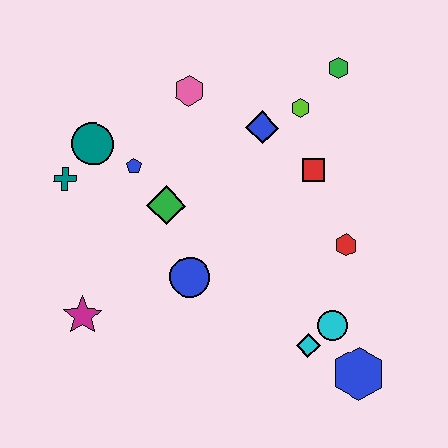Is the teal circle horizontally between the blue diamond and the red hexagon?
No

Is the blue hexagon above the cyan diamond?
No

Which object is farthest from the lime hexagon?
The magenta star is farthest from the lime hexagon.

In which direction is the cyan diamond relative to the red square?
The cyan diamond is below the red square.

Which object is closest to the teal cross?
The teal circle is closest to the teal cross.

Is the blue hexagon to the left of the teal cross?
No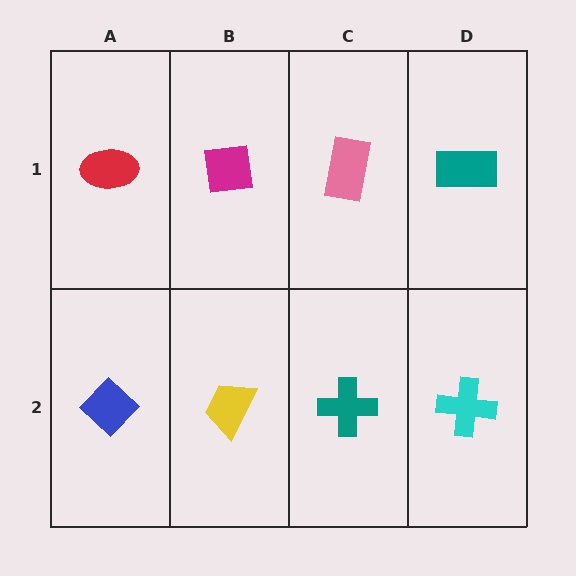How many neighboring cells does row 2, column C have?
3.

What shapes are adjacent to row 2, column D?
A teal rectangle (row 1, column D), a teal cross (row 2, column C).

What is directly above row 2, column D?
A teal rectangle.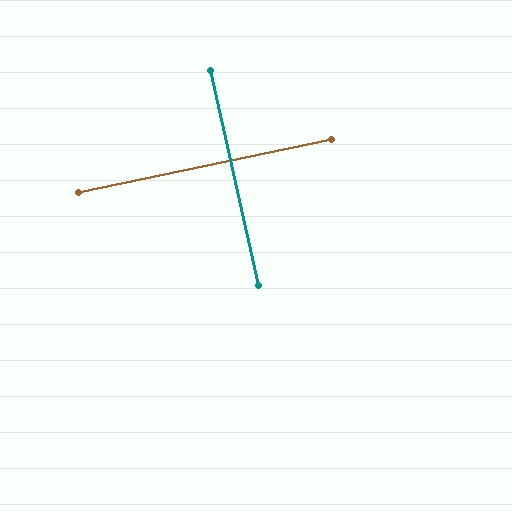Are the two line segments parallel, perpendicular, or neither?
Perpendicular — they meet at approximately 89°.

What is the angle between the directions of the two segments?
Approximately 89 degrees.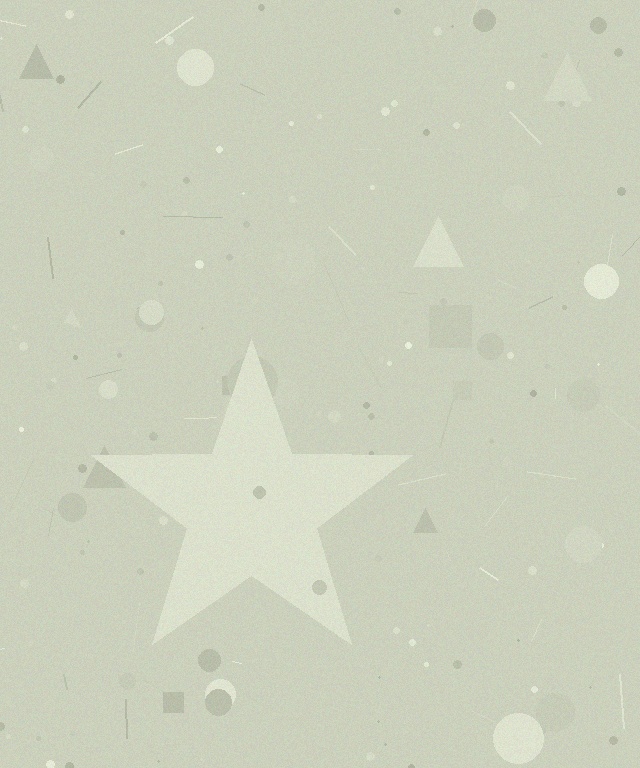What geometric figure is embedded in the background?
A star is embedded in the background.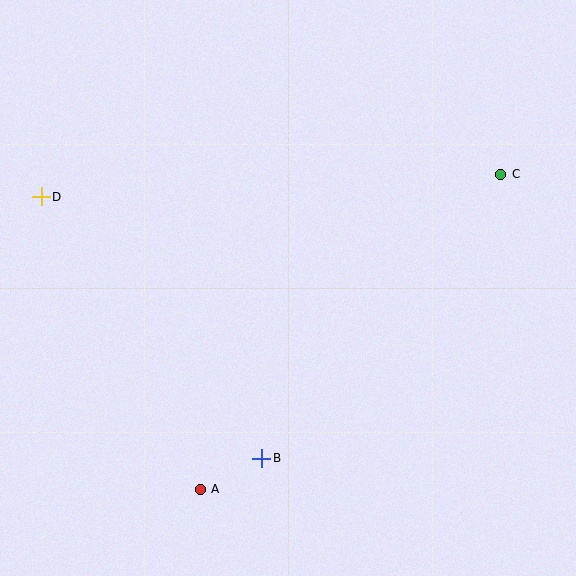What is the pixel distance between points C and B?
The distance between C and B is 371 pixels.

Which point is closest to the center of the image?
Point B at (262, 458) is closest to the center.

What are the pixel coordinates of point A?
Point A is at (200, 489).